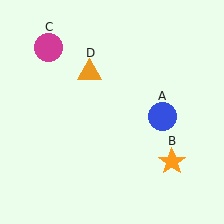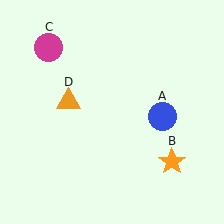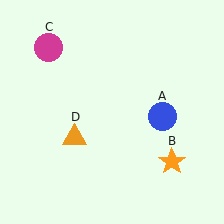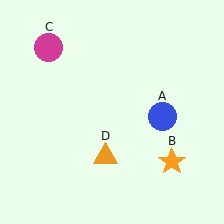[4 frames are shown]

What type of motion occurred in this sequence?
The orange triangle (object D) rotated counterclockwise around the center of the scene.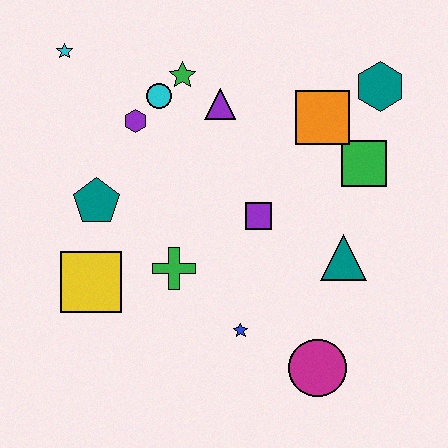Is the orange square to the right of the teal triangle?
No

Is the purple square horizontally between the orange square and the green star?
Yes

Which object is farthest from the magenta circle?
The cyan star is farthest from the magenta circle.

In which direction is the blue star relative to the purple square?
The blue star is below the purple square.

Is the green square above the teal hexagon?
No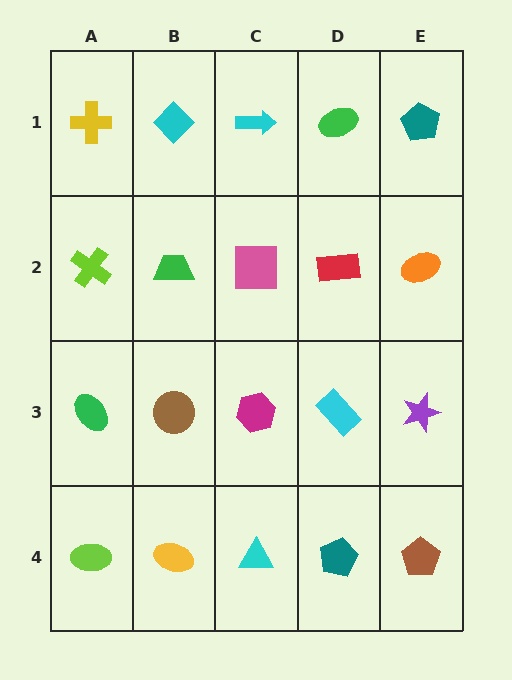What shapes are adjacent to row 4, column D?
A cyan rectangle (row 3, column D), a cyan triangle (row 4, column C), a brown pentagon (row 4, column E).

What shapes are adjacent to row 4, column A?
A green ellipse (row 3, column A), a yellow ellipse (row 4, column B).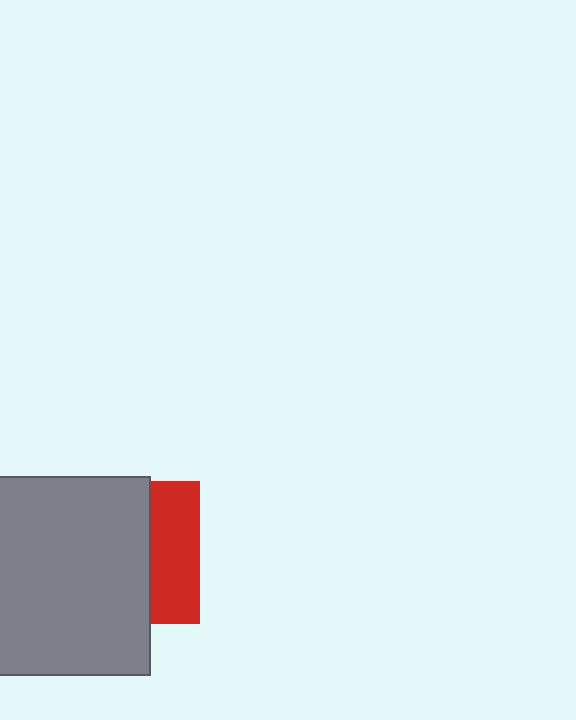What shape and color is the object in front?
The object in front is a gray square.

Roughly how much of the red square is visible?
A small part of it is visible (roughly 34%).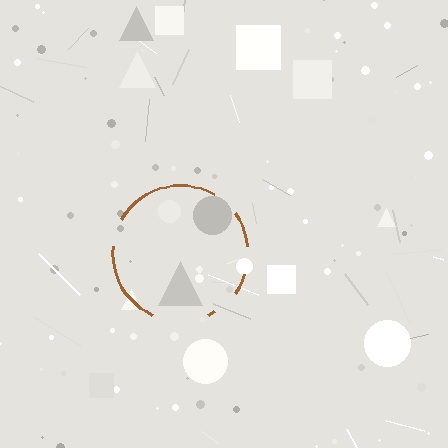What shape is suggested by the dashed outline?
The dashed outline suggests a circle.